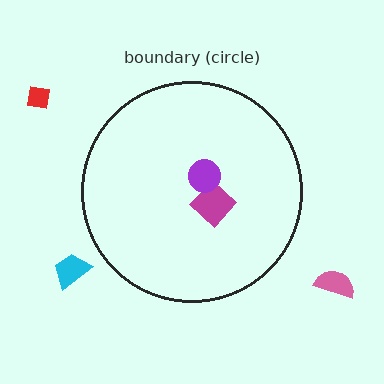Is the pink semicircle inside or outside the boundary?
Outside.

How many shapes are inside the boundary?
2 inside, 3 outside.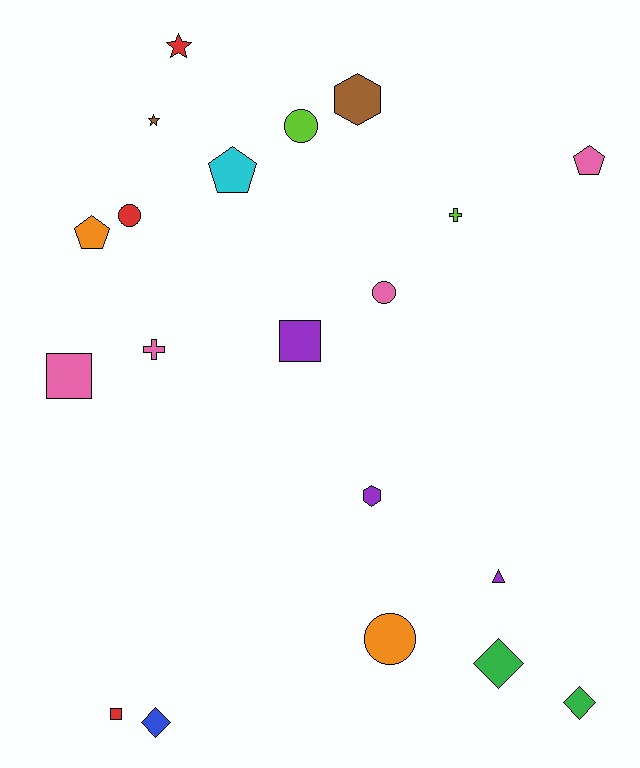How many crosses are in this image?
There are 2 crosses.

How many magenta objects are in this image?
There are no magenta objects.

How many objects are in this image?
There are 20 objects.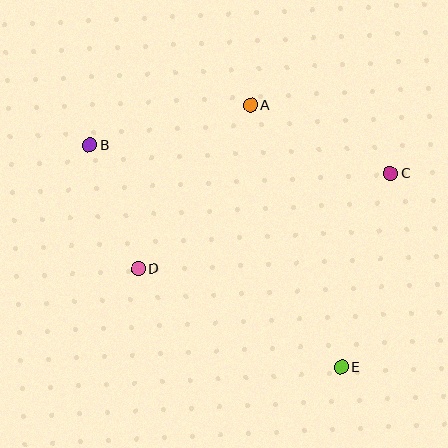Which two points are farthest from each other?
Points B and E are farthest from each other.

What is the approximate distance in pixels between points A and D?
The distance between A and D is approximately 199 pixels.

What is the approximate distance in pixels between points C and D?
The distance between C and D is approximately 270 pixels.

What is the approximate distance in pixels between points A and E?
The distance between A and E is approximately 277 pixels.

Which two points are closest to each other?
Points B and D are closest to each other.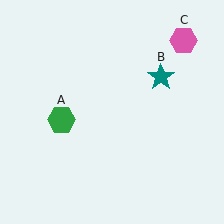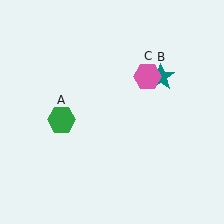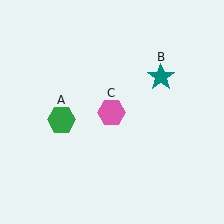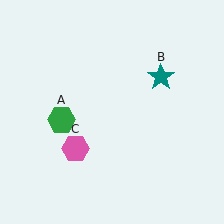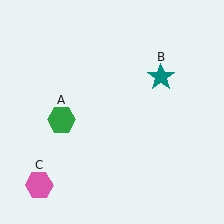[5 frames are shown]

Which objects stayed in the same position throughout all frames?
Green hexagon (object A) and teal star (object B) remained stationary.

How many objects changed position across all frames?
1 object changed position: pink hexagon (object C).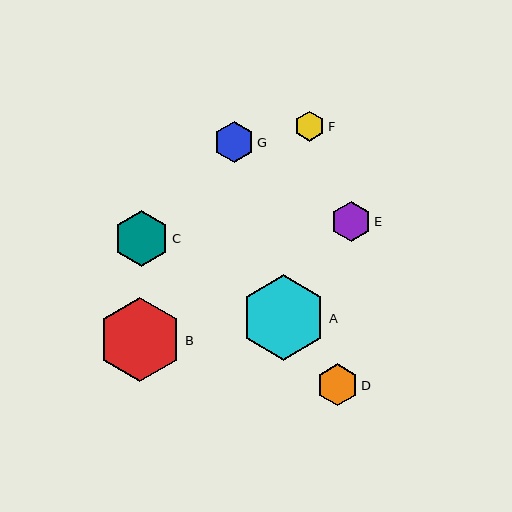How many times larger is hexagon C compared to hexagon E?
Hexagon C is approximately 1.4 times the size of hexagon E.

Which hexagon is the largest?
Hexagon A is the largest with a size of approximately 86 pixels.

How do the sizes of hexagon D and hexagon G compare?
Hexagon D and hexagon G are approximately the same size.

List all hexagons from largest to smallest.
From largest to smallest: A, B, C, D, G, E, F.